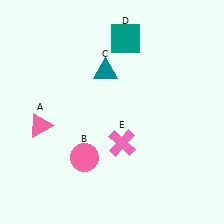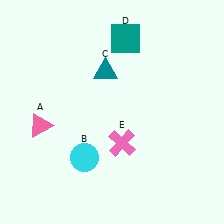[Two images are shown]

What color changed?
The circle (B) changed from pink in Image 1 to cyan in Image 2.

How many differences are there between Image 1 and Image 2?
There is 1 difference between the two images.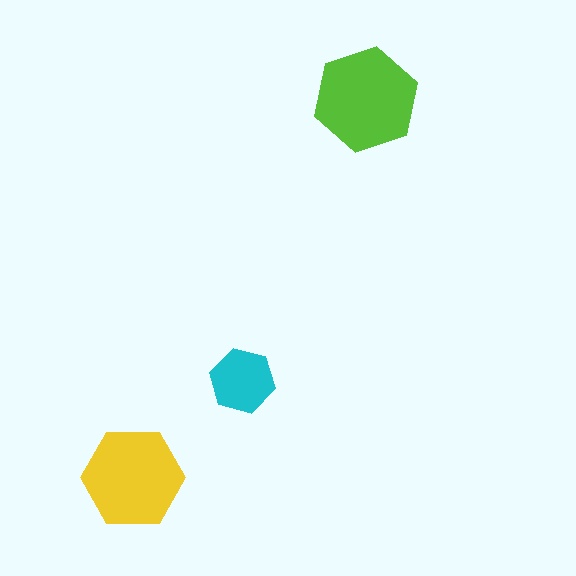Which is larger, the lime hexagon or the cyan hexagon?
The lime one.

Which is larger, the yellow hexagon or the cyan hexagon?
The yellow one.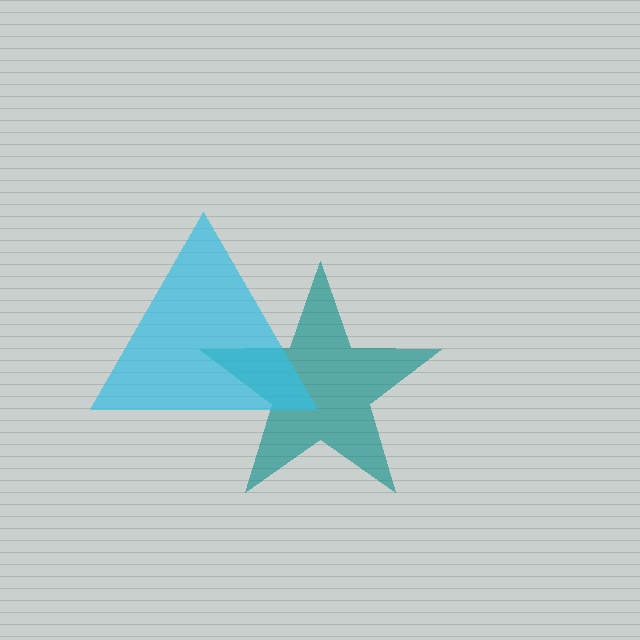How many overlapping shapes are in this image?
There are 2 overlapping shapes in the image.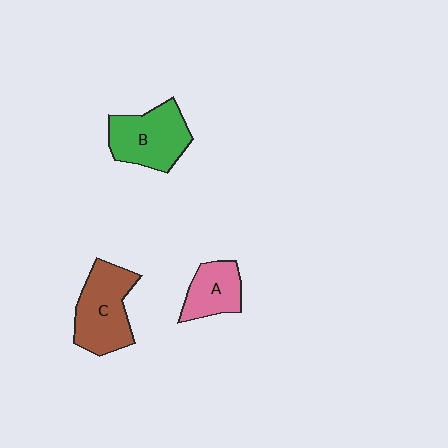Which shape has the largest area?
Shape C (brown).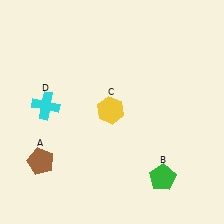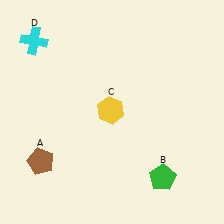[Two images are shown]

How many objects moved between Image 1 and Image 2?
1 object moved between the two images.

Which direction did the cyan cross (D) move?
The cyan cross (D) moved up.